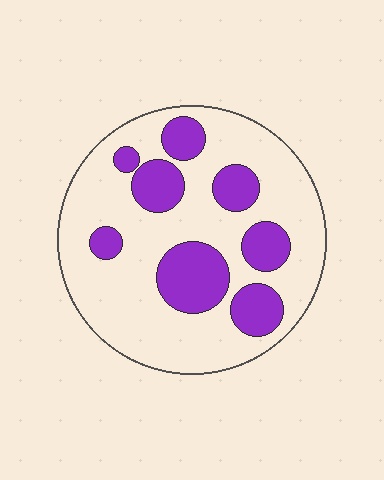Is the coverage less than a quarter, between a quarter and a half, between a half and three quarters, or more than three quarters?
Between a quarter and a half.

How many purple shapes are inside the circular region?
8.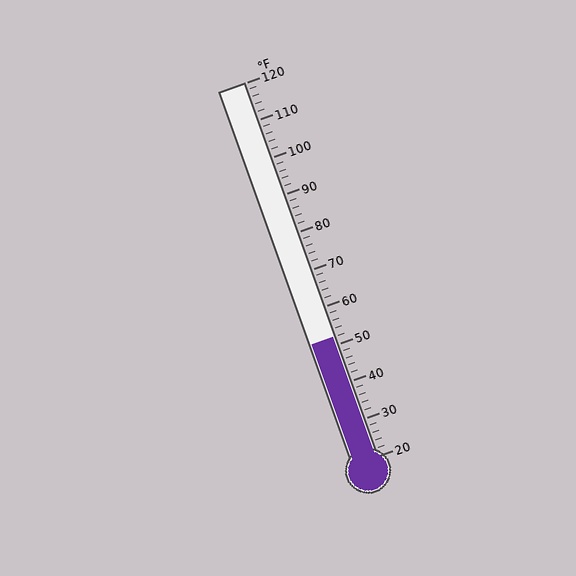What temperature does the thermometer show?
The thermometer shows approximately 52°F.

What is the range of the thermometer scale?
The thermometer scale ranges from 20°F to 120°F.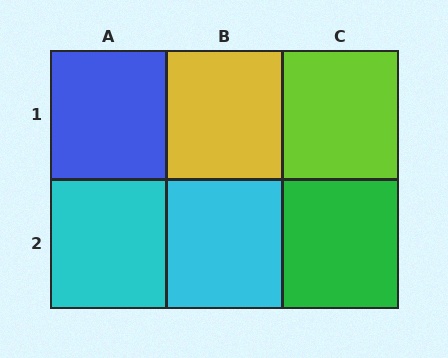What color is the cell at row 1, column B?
Yellow.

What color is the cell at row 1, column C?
Lime.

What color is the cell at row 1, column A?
Blue.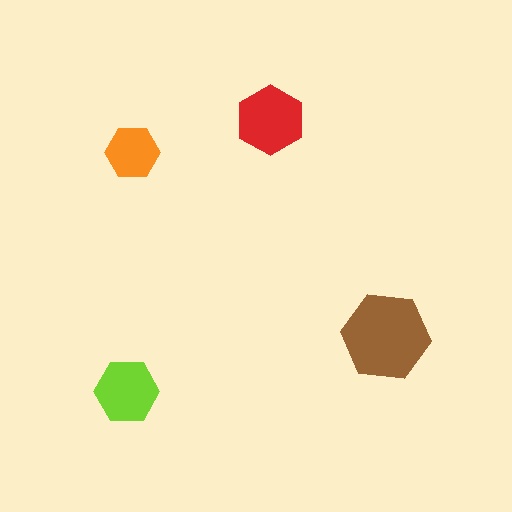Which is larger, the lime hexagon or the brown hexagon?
The brown one.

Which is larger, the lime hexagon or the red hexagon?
The red one.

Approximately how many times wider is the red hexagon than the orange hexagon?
About 1.5 times wider.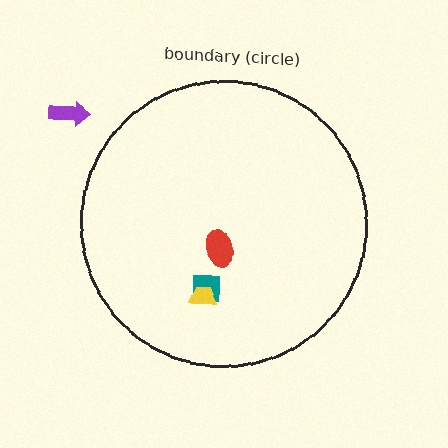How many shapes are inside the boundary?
3 inside, 1 outside.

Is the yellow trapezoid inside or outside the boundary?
Inside.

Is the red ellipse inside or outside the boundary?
Inside.